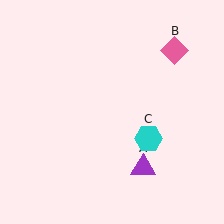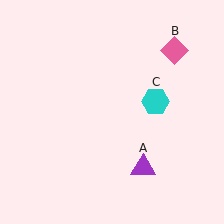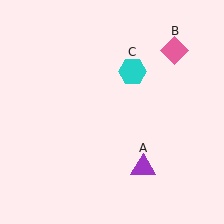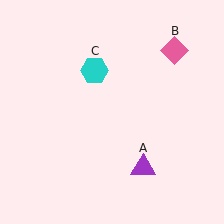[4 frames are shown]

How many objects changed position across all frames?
1 object changed position: cyan hexagon (object C).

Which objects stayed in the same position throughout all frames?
Purple triangle (object A) and pink diamond (object B) remained stationary.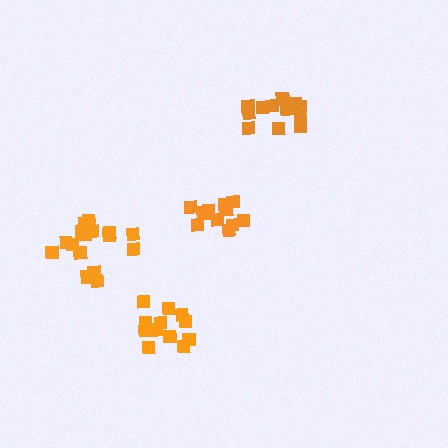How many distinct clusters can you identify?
There are 4 distinct clusters.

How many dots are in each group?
Group 1: 12 dots, Group 2: 13 dots, Group 3: 12 dots, Group 4: 16 dots (53 total).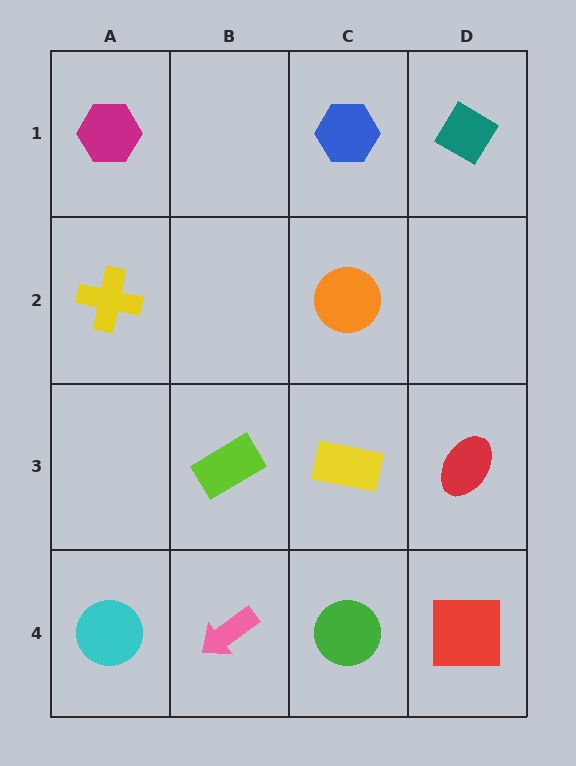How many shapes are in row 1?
3 shapes.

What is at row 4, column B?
A pink arrow.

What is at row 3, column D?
A red ellipse.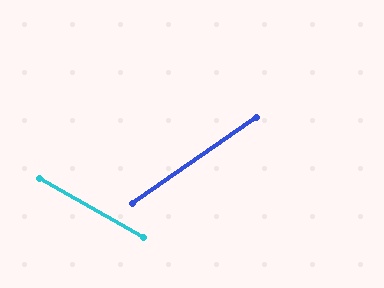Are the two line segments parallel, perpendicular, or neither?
Neither parallel nor perpendicular — they differ by about 65°.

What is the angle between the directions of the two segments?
Approximately 65 degrees.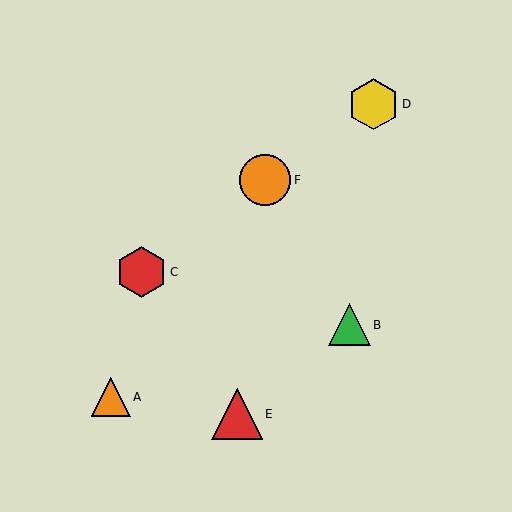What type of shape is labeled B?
Shape B is a green triangle.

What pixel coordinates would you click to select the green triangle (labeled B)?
Click at (350, 325) to select the green triangle B.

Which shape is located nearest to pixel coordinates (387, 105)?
The yellow hexagon (labeled D) at (373, 104) is nearest to that location.